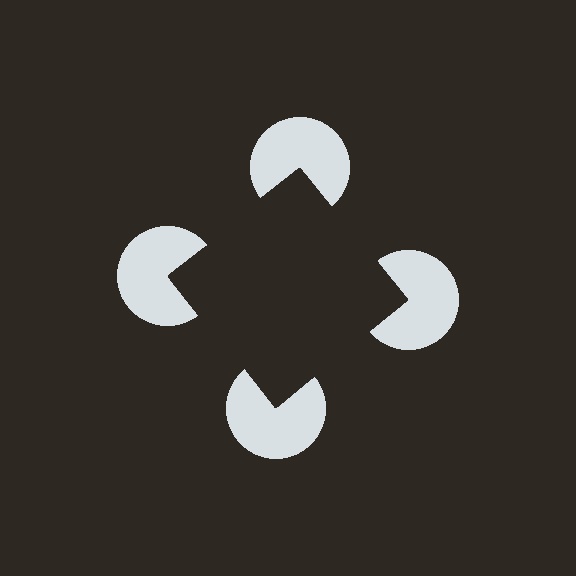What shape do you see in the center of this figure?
An illusory square — its edges are inferred from the aligned wedge cuts in the pac-man discs, not physically drawn.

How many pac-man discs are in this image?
There are 4 — one at each vertex of the illusory square.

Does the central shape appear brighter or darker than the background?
It typically appears slightly darker than the background, even though no actual brightness change is drawn.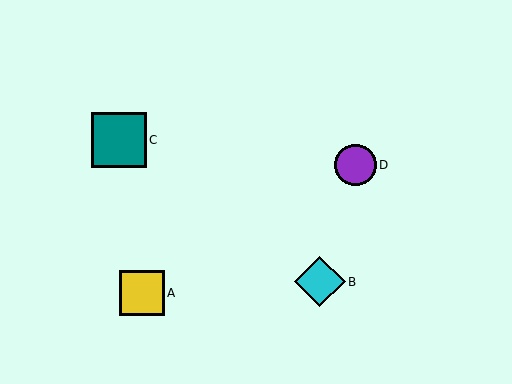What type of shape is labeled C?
Shape C is a teal square.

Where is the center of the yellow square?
The center of the yellow square is at (142, 293).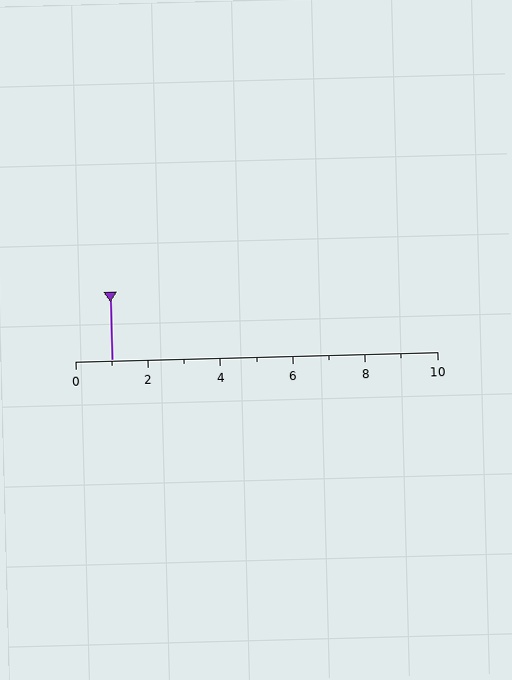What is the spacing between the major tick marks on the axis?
The major ticks are spaced 2 apart.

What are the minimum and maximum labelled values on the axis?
The axis runs from 0 to 10.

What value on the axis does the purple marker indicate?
The marker indicates approximately 1.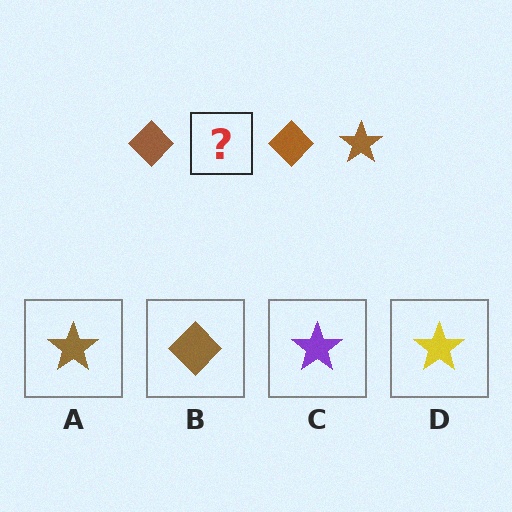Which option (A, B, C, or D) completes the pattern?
A.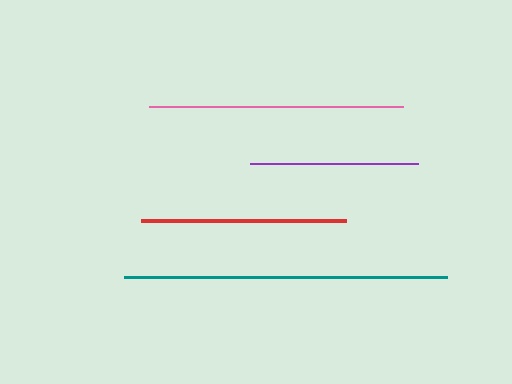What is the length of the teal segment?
The teal segment is approximately 323 pixels long.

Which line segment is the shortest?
The purple line is the shortest at approximately 168 pixels.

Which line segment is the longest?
The teal line is the longest at approximately 323 pixels.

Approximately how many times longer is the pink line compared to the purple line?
The pink line is approximately 1.5 times the length of the purple line.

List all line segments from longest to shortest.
From longest to shortest: teal, pink, red, purple.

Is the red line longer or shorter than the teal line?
The teal line is longer than the red line.